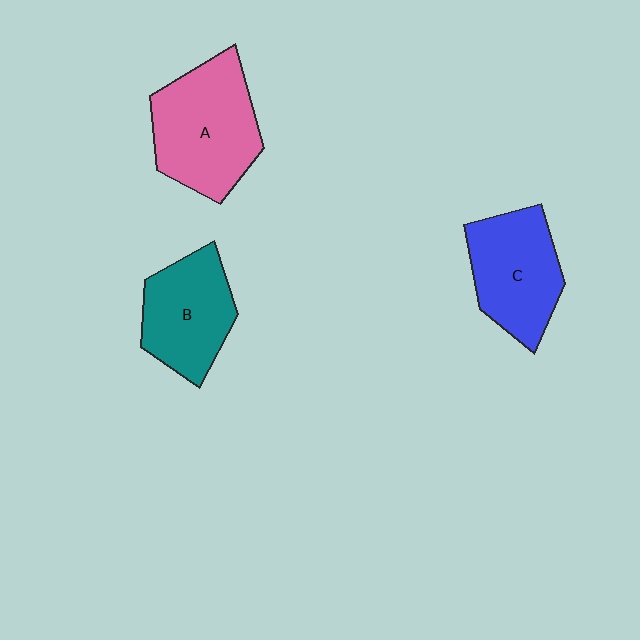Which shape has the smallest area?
Shape B (teal).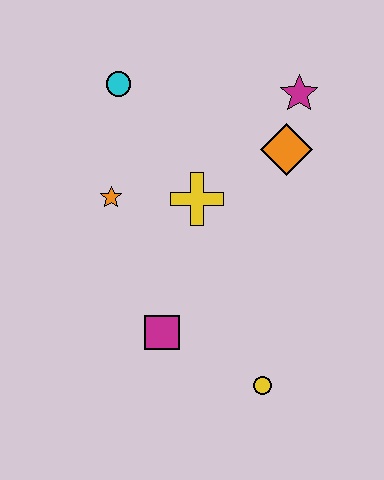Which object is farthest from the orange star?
The yellow circle is farthest from the orange star.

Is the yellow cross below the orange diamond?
Yes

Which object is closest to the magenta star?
The orange diamond is closest to the magenta star.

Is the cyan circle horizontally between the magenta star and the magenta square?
No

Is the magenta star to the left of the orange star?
No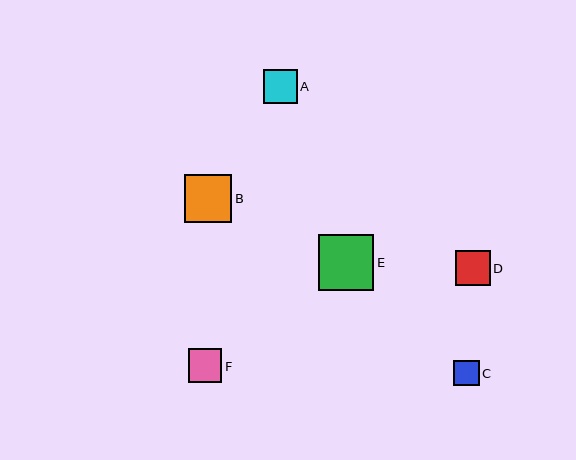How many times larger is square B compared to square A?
Square B is approximately 1.4 times the size of square A.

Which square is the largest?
Square E is the largest with a size of approximately 56 pixels.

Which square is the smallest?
Square C is the smallest with a size of approximately 26 pixels.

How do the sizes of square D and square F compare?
Square D and square F are approximately the same size.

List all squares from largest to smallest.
From largest to smallest: E, B, D, A, F, C.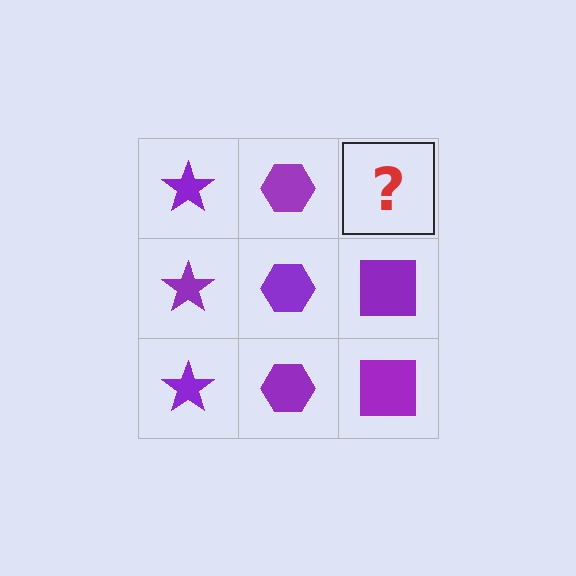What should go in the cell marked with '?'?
The missing cell should contain a purple square.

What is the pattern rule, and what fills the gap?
The rule is that each column has a consistent shape. The gap should be filled with a purple square.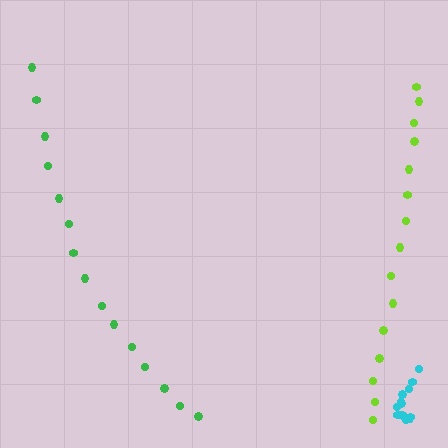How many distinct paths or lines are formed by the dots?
There are 3 distinct paths.